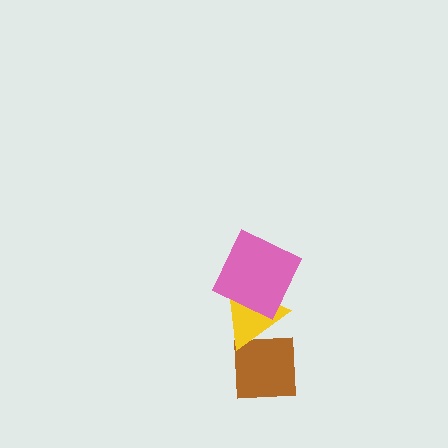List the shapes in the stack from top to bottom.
From top to bottom: the pink square, the yellow triangle, the brown square.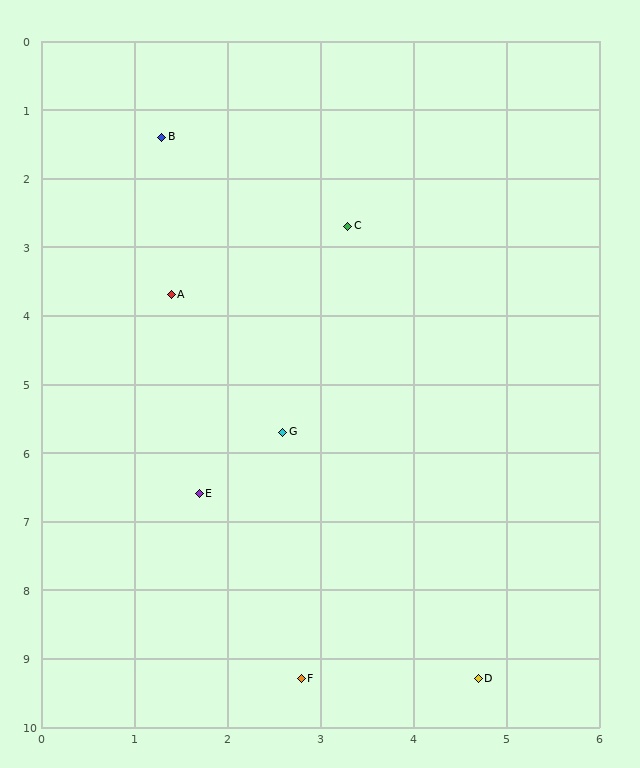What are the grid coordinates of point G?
Point G is at approximately (2.6, 5.7).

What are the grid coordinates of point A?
Point A is at approximately (1.4, 3.7).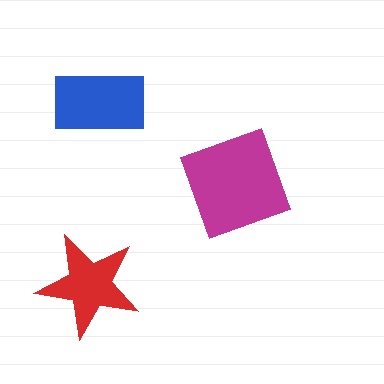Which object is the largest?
The magenta square.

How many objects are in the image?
There are 3 objects in the image.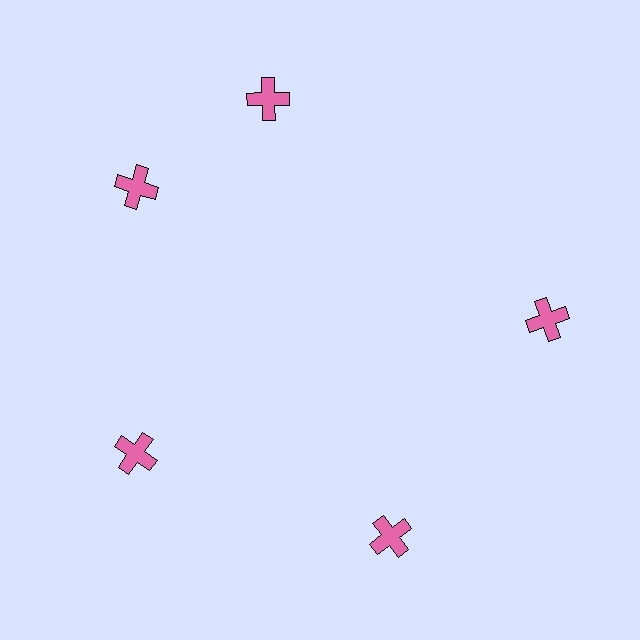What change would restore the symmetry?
The symmetry would be restored by rotating it back into even spacing with its neighbors so that all 5 crosses sit at equal angles and equal distance from the center.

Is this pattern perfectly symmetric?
No. The 5 pink crosses are arranged in a ring, but one element near the 1 o'clock position is rotated out of alignment along the ring, breaking the 5-fold rotational symmetry.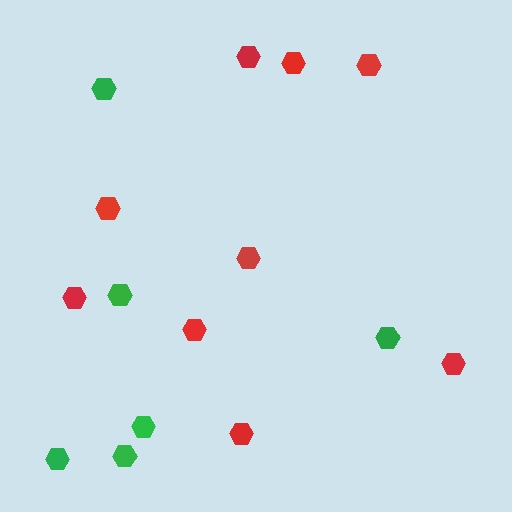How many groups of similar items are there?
There are 2 groups: one group of red hexagons (9) and one group of green hexagons (6).